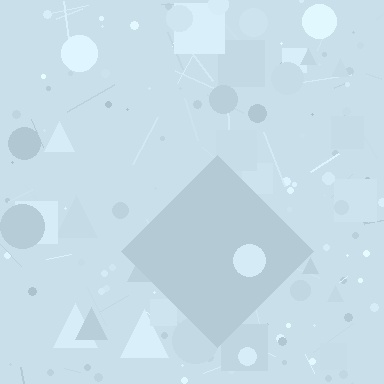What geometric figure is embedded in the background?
A diamond is embedded in the background.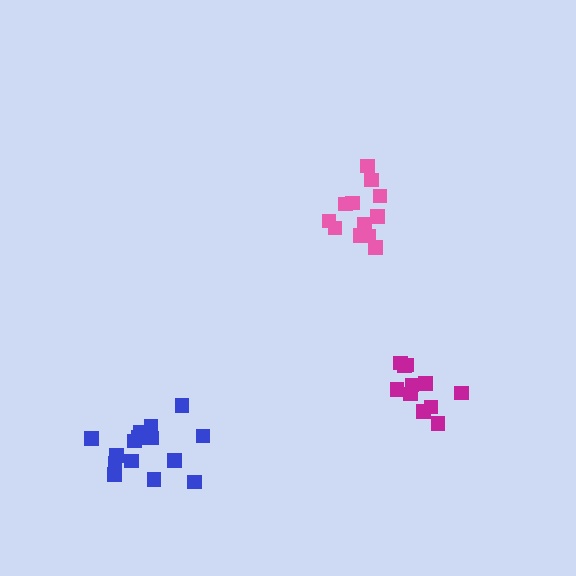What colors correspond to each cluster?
The clusters are colored: pink, magenta, blue.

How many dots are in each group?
Group 1: 12 dots, Group 2: 11 dots, Group 3: 15 dots (38 total).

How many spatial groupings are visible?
There are 3 spatial groupings.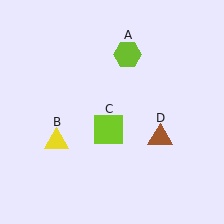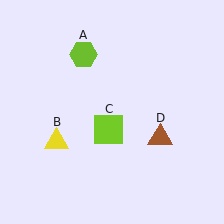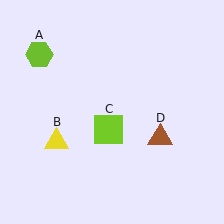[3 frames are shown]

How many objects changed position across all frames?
1 object changed position: lime hexagon (object A).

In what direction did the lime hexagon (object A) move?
The lime hexagon (object A) moved left.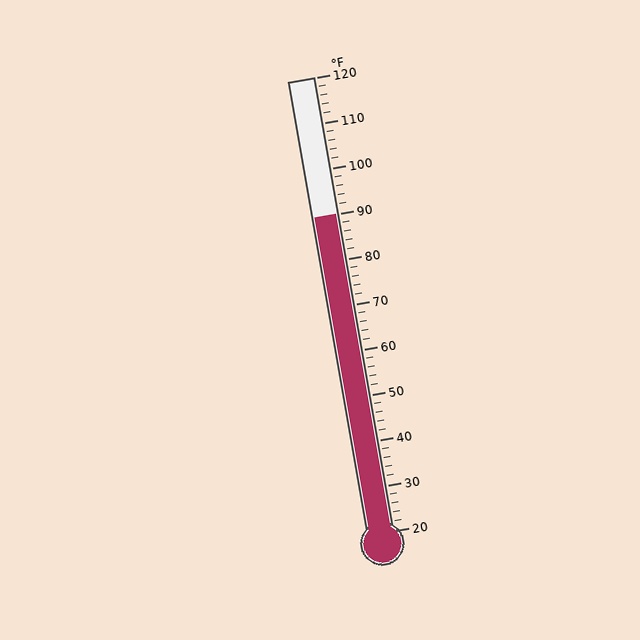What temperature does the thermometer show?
The thermometer shows approximately 90°F.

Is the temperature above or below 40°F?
The temperature is above 40°F.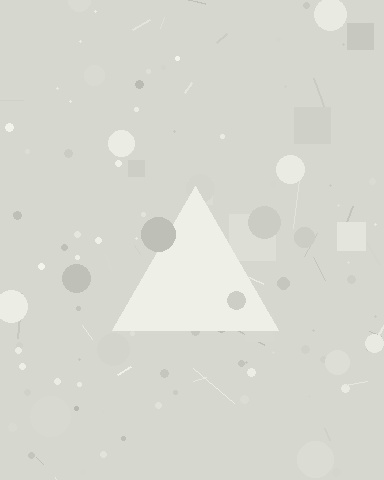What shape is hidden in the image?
A triangle is hidden in the image.